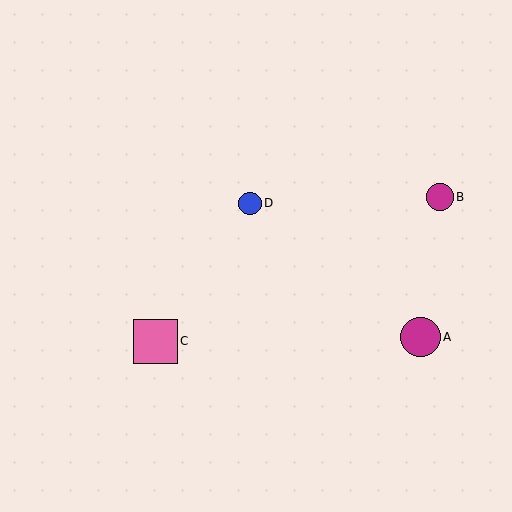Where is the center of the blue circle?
The center of the blue circle is at (250, 203).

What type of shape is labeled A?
Shape A is a magenta circle.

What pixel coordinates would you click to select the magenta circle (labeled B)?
Click at (440, 197) to select the magenta circle B.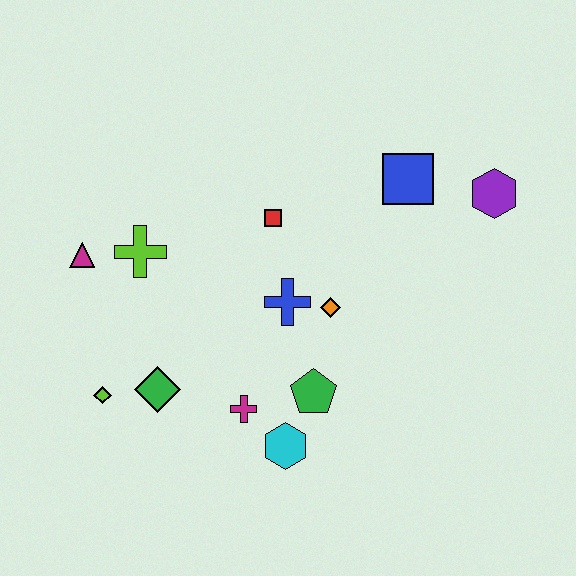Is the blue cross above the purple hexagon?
No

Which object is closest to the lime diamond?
The green diamond is closest to the lime diamond.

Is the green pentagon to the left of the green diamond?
No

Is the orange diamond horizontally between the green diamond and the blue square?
Yes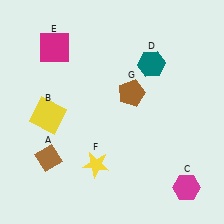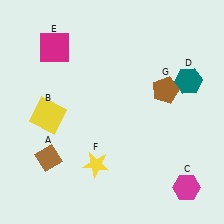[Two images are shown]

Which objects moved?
The objects that moved are: the teal hexagon (D), the brown pentagon (G).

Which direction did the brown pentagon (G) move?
The brown pentagon (G) moved right.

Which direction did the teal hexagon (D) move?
The teal hexagon (D) moved right.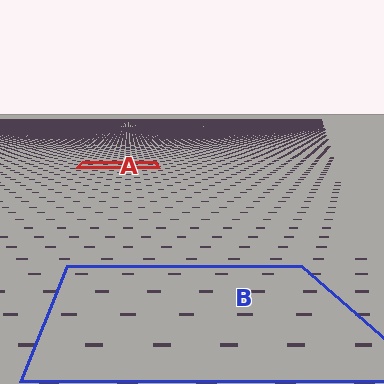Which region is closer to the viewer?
Region B is closer. The texture elements there are larger and more spread out.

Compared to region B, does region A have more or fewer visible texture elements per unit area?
Region A has more texture elements per unit area — they are packed more densely because it is farther away.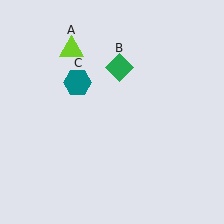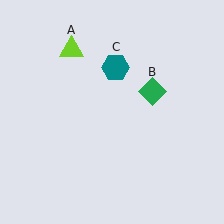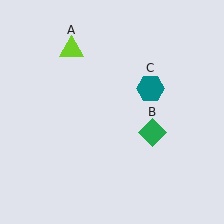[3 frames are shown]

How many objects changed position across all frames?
2 objects changed position: green diamond (object B), teal hexagon (object C).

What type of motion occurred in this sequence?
The green diamond (object B), teal hexagon (object C) rotated clockwise around the center of the scene.